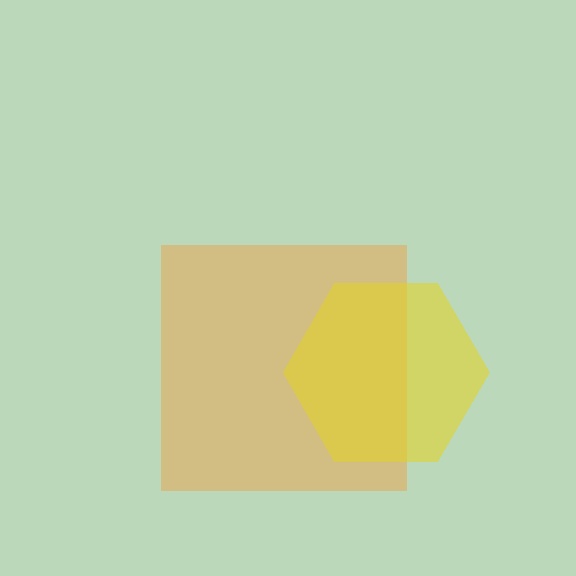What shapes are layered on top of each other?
The layered shapes are: an orange square, a yellow hexagon.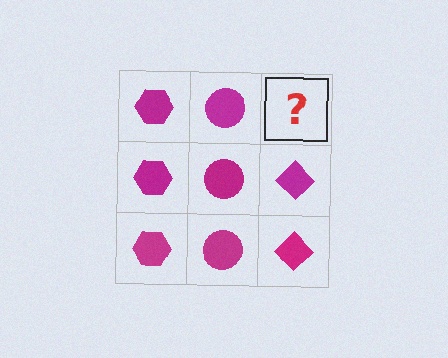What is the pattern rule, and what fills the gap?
The rule is that each column has a consistent shape. The gap should be filled with a magenta diamond.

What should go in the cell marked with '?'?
The missing cell should contain a magenta diamond.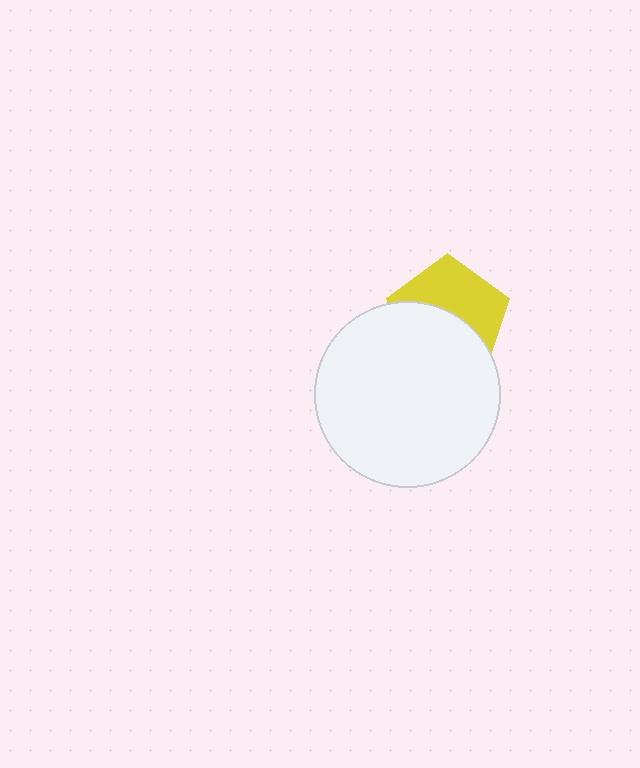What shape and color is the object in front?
The object in front is a white circle.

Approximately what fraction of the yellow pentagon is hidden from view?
Roughly 52% of the yellow pentagon is hidden behind the white circle.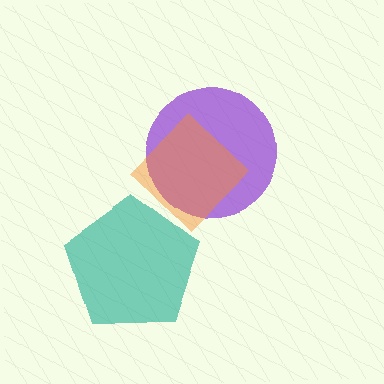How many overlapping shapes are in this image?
There are 3 overlapping shapes in the image.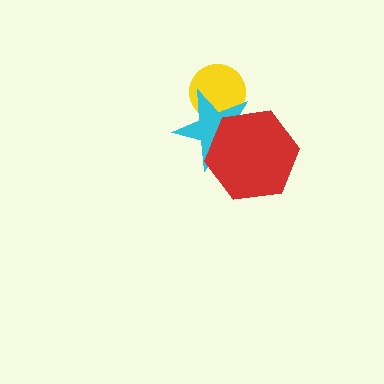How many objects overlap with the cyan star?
2 objects overlap with the cyan star.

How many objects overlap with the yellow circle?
1 object overlaps with the yellow circle.